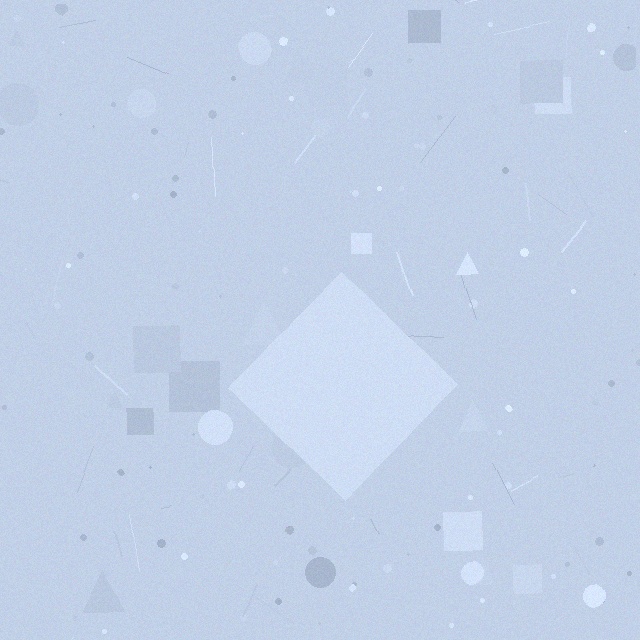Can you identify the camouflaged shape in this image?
The camouflaged shape is a diamond.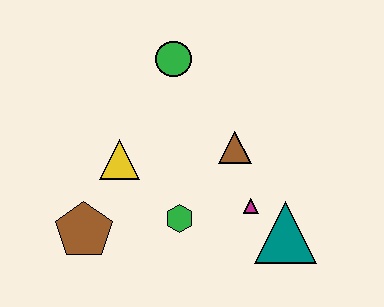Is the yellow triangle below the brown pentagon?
No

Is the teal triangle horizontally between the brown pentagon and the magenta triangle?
No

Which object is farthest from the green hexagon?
The green circle is farthest from the green hexagon.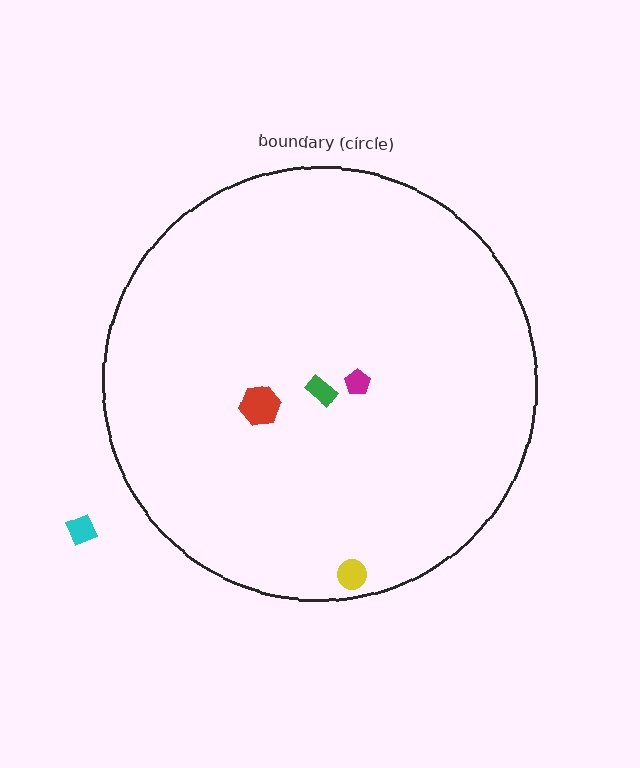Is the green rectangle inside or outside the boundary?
Inside.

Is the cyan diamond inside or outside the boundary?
Outside.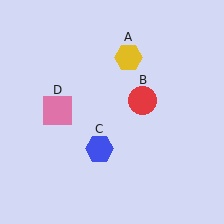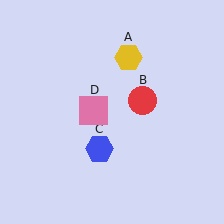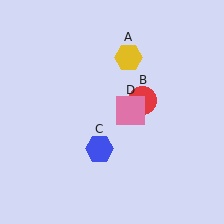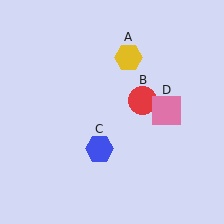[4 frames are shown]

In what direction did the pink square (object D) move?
The pink square (object D) moved right.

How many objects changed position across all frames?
1 object changed position: pink square (object D).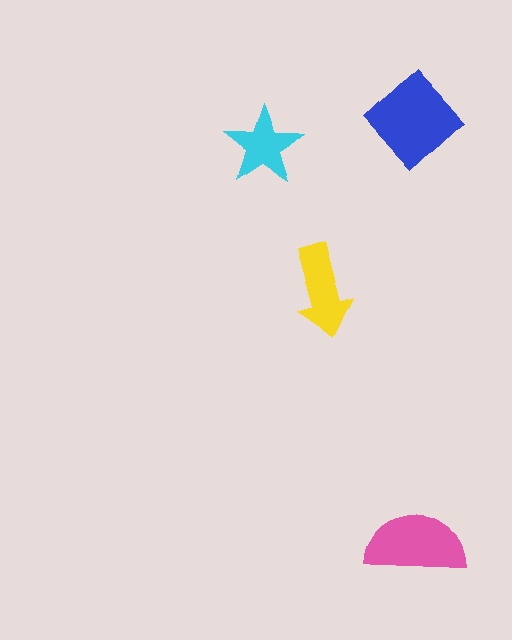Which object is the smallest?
The cyan star.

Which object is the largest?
The blue diamond.